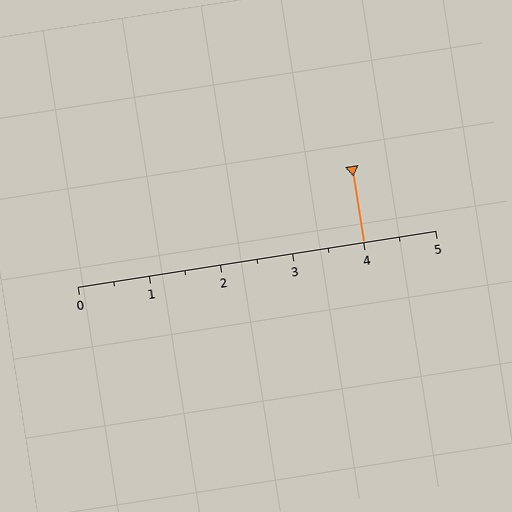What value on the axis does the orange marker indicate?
The marker indicates approximately 4.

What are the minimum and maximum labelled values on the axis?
The axis runs from 0 to 5.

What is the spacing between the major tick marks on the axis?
The major ticks are spaced 1 apart.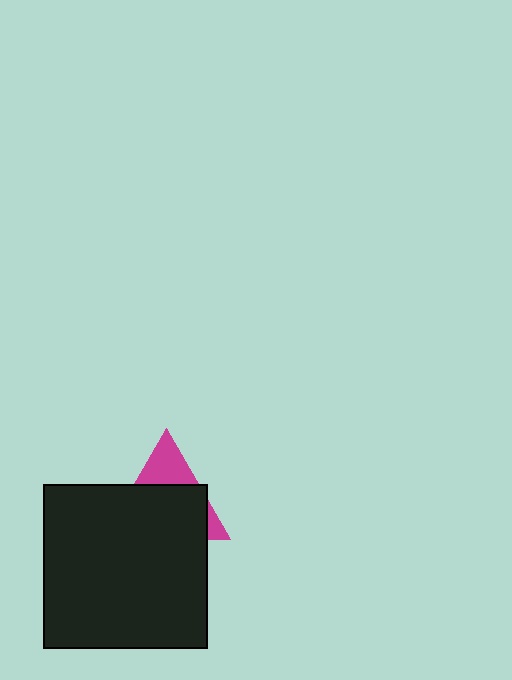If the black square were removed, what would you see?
You would see the complete magenta triangle.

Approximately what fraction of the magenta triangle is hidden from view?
Roughly 68% of the magenta triangle is hidden behind the black square.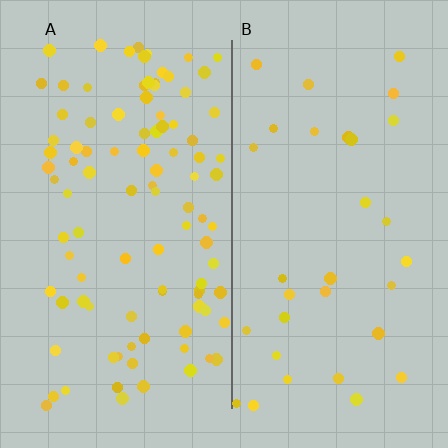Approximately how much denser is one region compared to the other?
Approximately 3.1× — region A over region B.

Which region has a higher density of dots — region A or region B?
A (the left).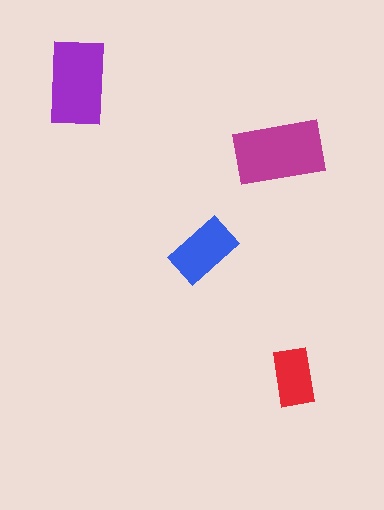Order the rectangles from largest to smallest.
the magenta one, the purple one, the blue one, the red one.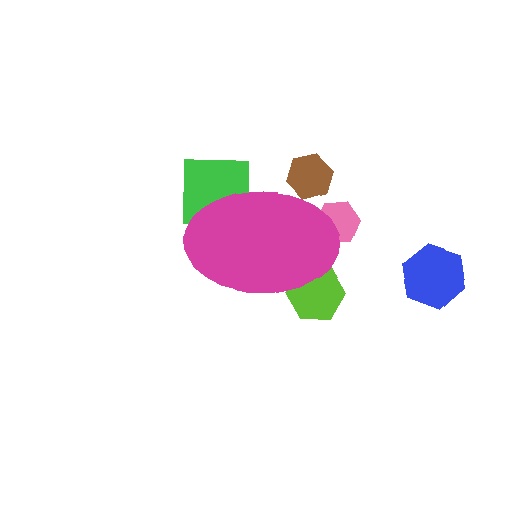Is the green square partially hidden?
Yes, the green square is partially hidden behind the magenta ellipse.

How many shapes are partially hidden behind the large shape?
4 shapes are partially hidden.